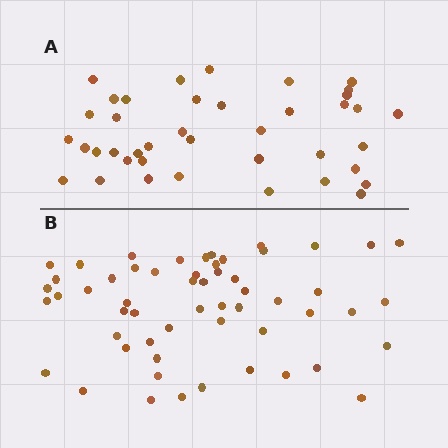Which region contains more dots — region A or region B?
Region B (the bottom region) has more dots.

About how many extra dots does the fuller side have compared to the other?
Region B has approximately 15 more dots than region A.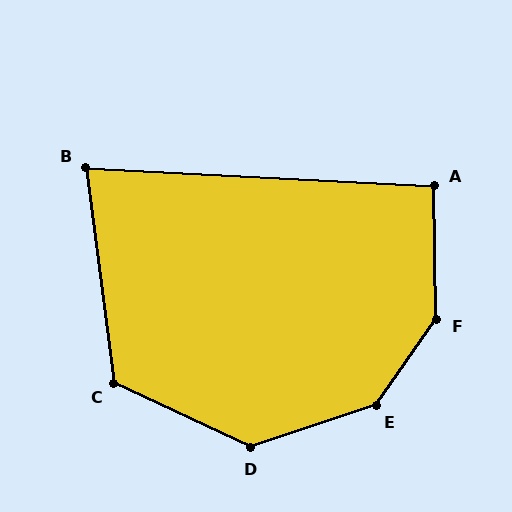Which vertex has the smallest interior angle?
B, at approximately 80 degrees.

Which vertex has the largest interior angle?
E, at approximately 144 degrees.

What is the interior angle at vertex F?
Approximately 144 degrees (obtuse).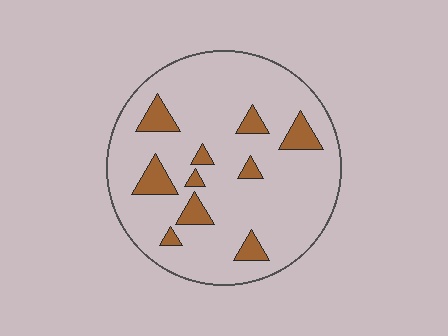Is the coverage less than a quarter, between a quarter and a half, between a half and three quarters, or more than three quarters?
Less than a quarter.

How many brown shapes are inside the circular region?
10.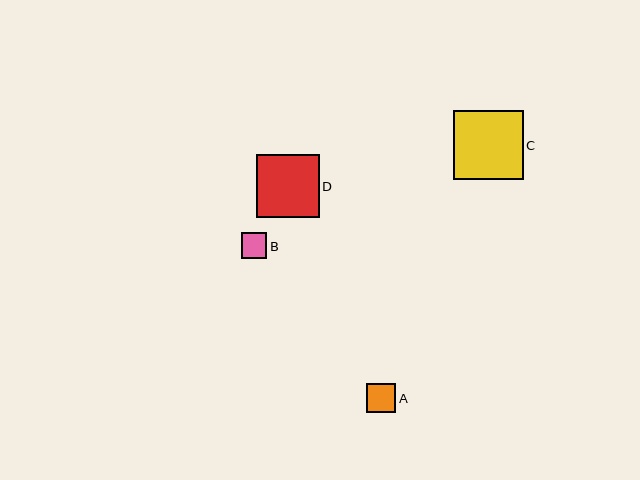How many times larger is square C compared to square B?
Square C is approximately 2.7 times the size of square B.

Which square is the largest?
Square C is the largest with a size of approximately 69 pixels.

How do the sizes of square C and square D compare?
Square C and square D are approximately the same size.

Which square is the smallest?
Square B is the smallest with a size of approximately 26 pixels.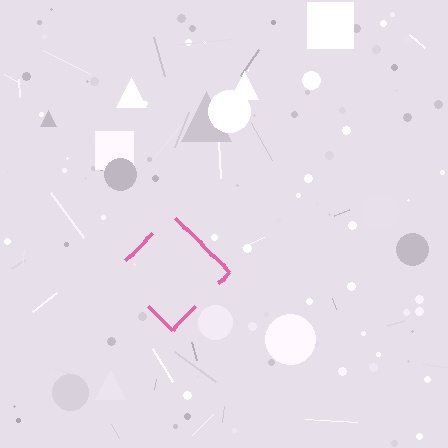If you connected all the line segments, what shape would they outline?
They would outline a diamond.